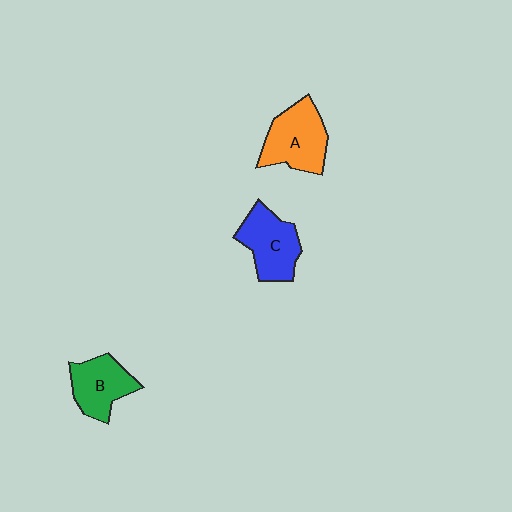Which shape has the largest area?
Shape A (orange).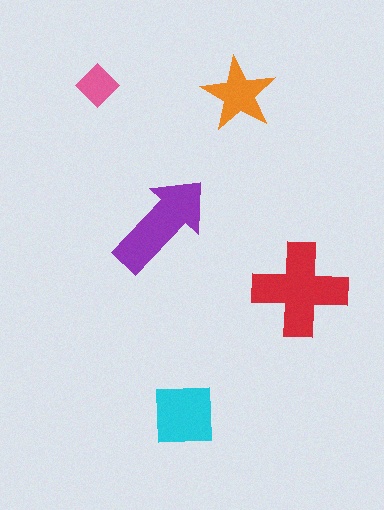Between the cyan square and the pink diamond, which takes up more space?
The cyan square.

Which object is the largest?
The red cross.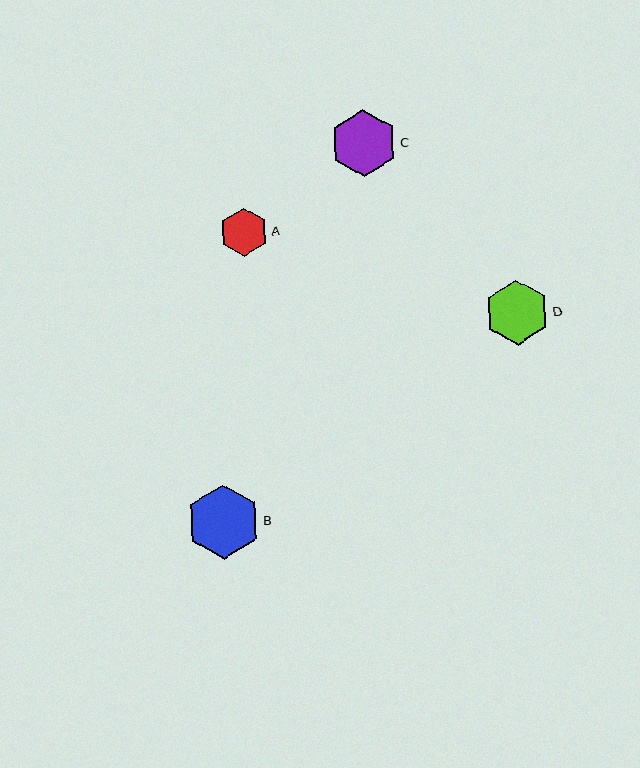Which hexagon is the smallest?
Hexagon A is the smallest with a size of approximately 49 pixels.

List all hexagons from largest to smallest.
From largest to smallest: B, C, D, A.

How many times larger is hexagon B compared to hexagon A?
Hexagon B is approximately 1.5 times the size of hexagon A.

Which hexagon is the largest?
Hexagon B is the largest with a size of approximately 74 pixels.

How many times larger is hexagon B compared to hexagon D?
Hexagon B is approximately 1.1 times the size of hexagon D.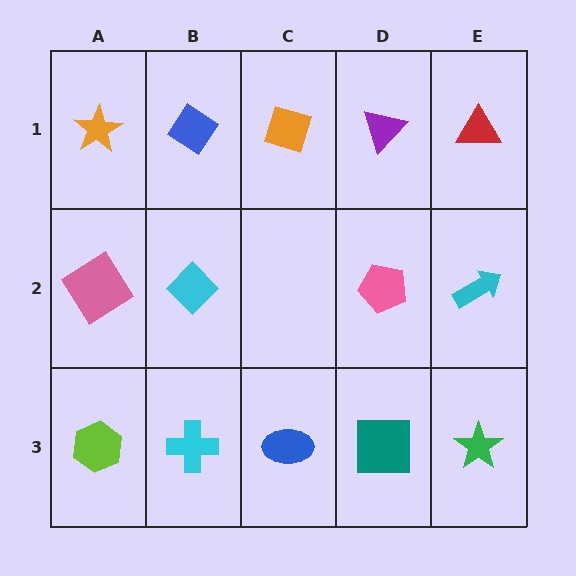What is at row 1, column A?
An orange star.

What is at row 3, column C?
A blue ellipse.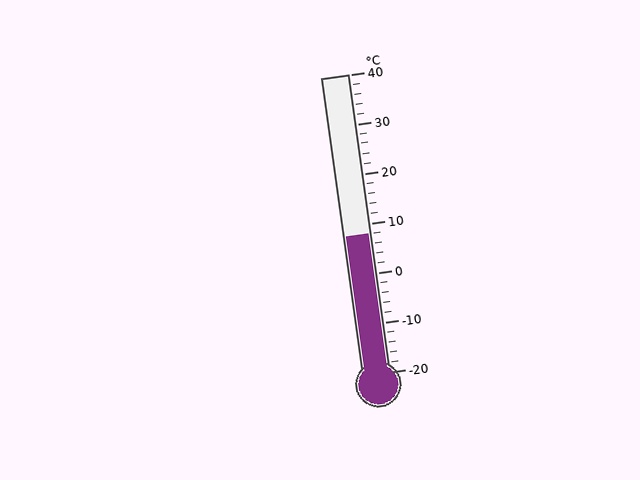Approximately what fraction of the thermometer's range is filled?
The thermometer is filled to approximately 45% of its range.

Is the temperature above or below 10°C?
The temperature is below 10°C.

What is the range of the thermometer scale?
The thermometer scale ranges from -20°C to 40°C.